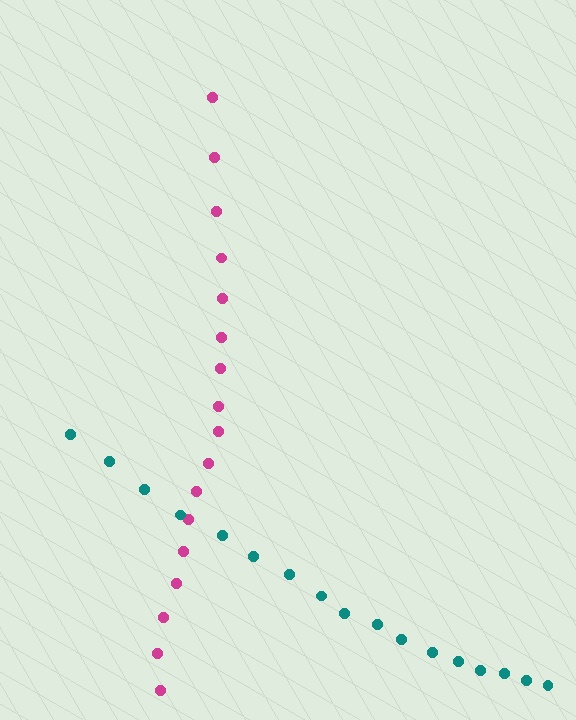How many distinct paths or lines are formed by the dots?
There are 2 distinct paths.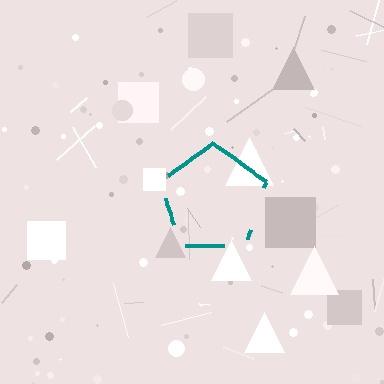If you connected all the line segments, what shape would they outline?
They would outline a pentagon.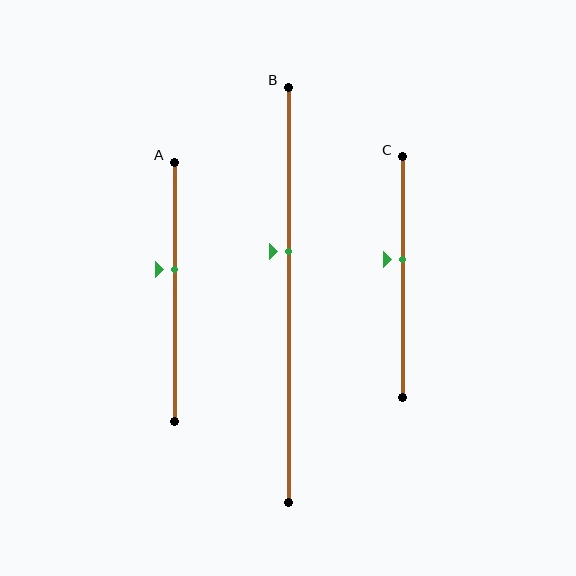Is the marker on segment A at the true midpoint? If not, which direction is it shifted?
No, the marker on segment A is shifted upward by about 9% of the segment length.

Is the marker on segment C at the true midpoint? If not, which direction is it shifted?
No, the marker on segment C is shifted upward by about 7% of the segment length.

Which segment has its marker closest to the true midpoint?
Segment C has its marker closest to the true midpoint.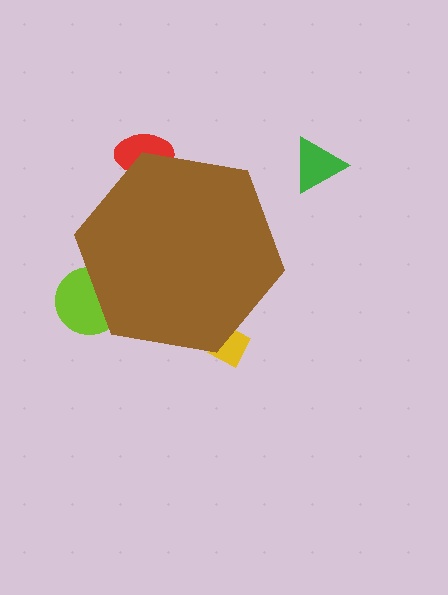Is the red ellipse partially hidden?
Yes, the red ellipse is partially hidden behind the brown hexagon.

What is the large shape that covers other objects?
A brown hexagon.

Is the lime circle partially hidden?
Yes, the lime circle is partially hidden behind the brown hexagon.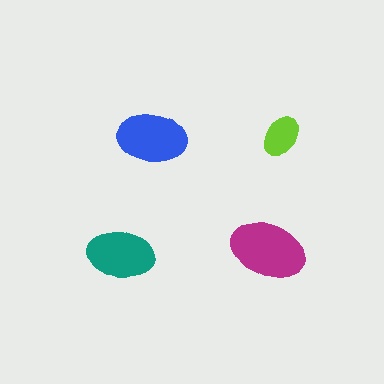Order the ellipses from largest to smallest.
the magenta one, the blue one, the teal one, the lime one.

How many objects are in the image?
There are 4 objects in the image.